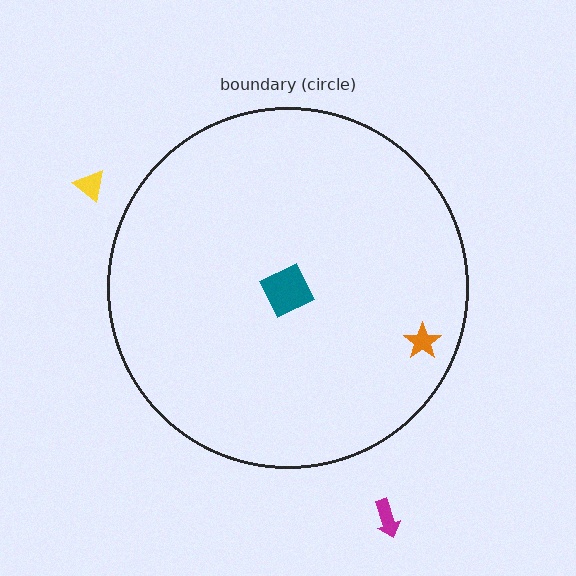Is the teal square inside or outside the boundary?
Inside.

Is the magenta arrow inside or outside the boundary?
Outside.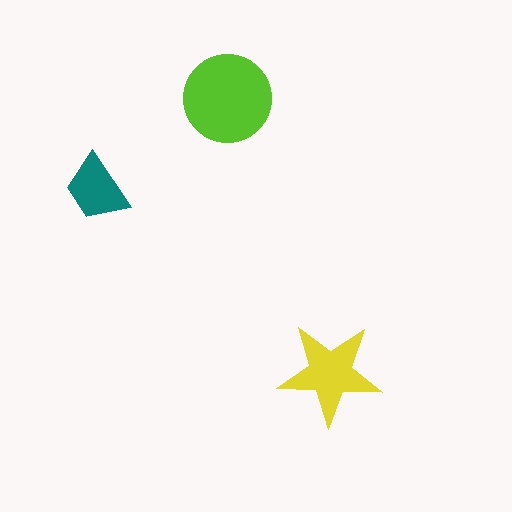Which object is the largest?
The lime circle.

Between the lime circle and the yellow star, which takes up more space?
The lime circle.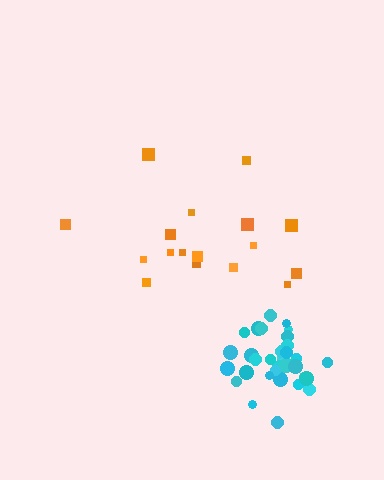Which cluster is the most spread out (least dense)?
Orange.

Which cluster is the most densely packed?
Cyan.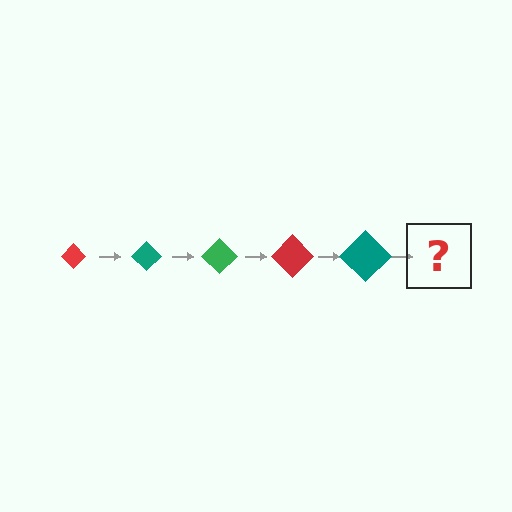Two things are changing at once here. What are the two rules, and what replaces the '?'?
The two rules are that the diamond grows larger each step and the color cycles through red, teal, and green. The '?' should be a green diamond, larger than the previous one.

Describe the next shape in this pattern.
It should be a green diamond, larger than the previous one.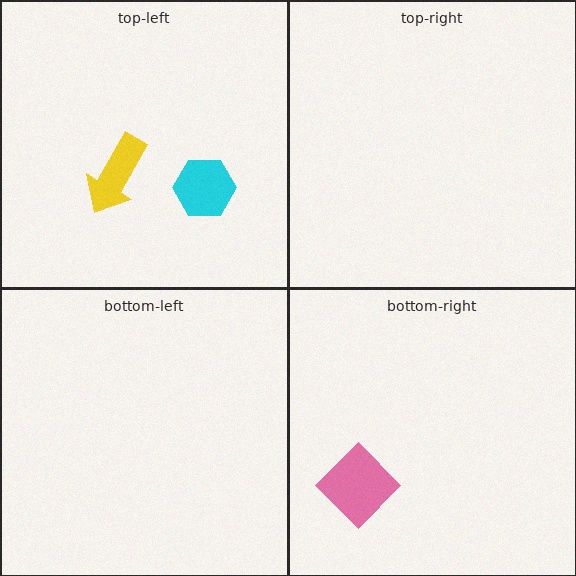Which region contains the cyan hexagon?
The top-left region.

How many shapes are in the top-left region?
2.